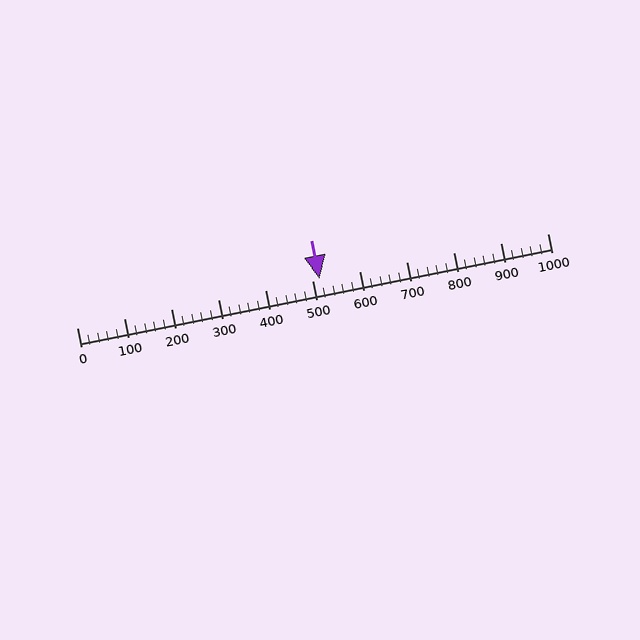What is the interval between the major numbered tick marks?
The major tick marks are spaced 100 units apart.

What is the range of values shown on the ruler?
The ruler shows values from 0 to 1000.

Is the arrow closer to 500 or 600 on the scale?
The arrow is closer to 500.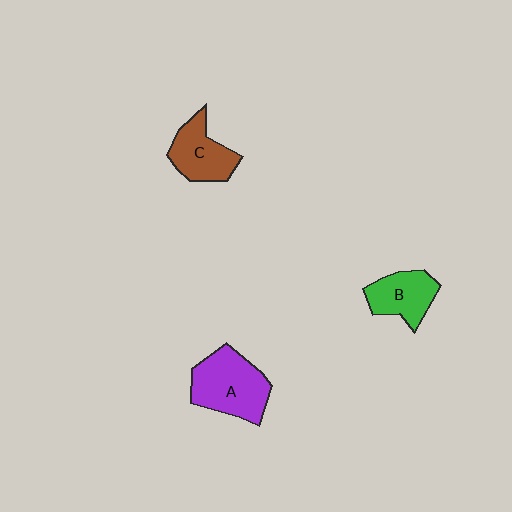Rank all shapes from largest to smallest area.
From largest to smallest: A (purple), C (brown), B (green).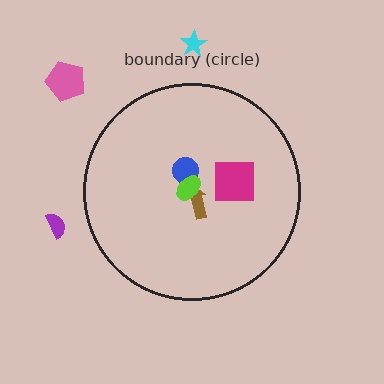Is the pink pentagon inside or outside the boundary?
Outside.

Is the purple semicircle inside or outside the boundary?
Outside.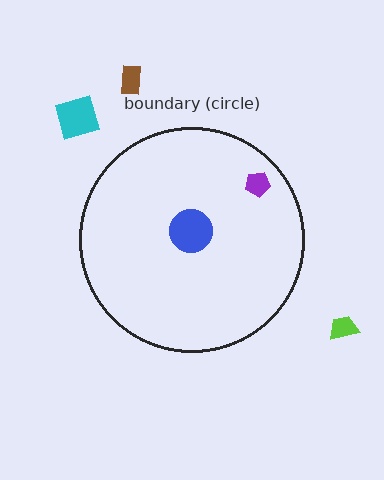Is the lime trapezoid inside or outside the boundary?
Outside.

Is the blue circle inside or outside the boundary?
Inside.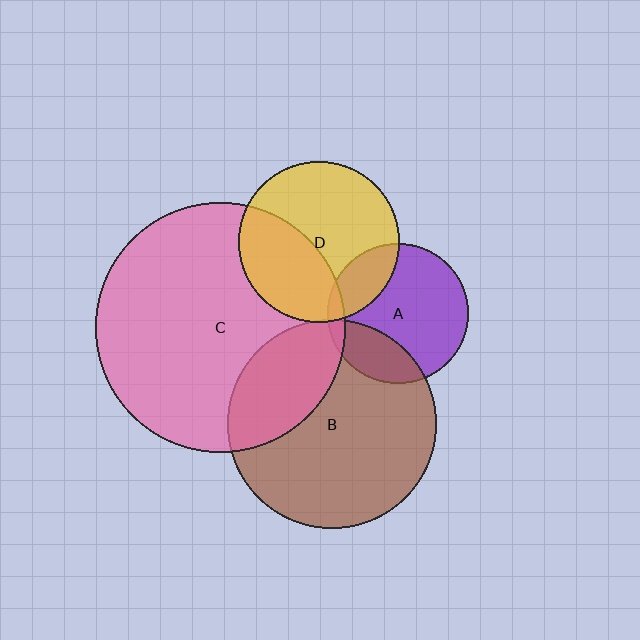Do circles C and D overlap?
Yes.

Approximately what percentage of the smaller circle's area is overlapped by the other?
Approximately 40%.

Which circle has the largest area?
Circle C (pink).